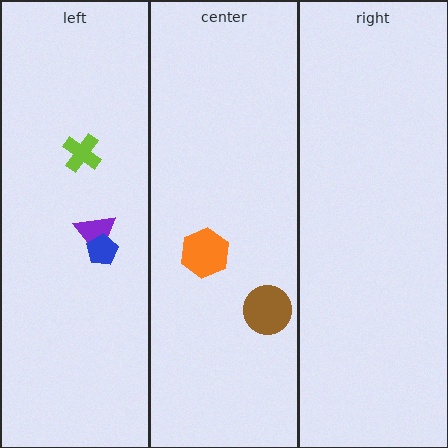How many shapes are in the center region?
2.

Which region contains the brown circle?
The center region.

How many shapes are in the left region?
3.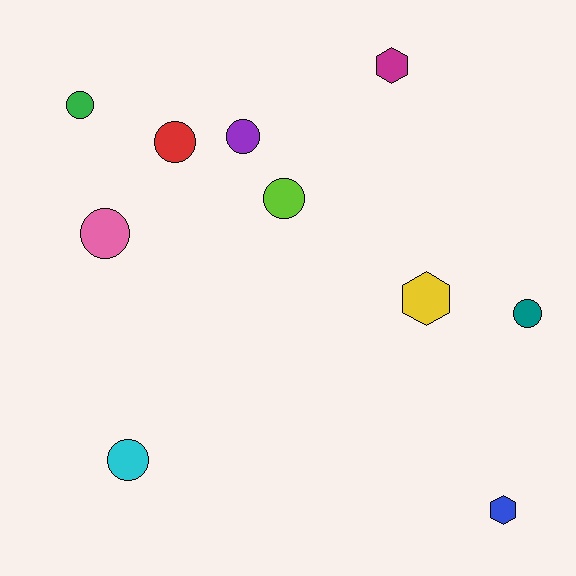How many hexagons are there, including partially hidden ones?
There are 3 hexagons.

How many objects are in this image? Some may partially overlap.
There are 10 objects.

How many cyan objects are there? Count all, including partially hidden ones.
There is 1 cyan object.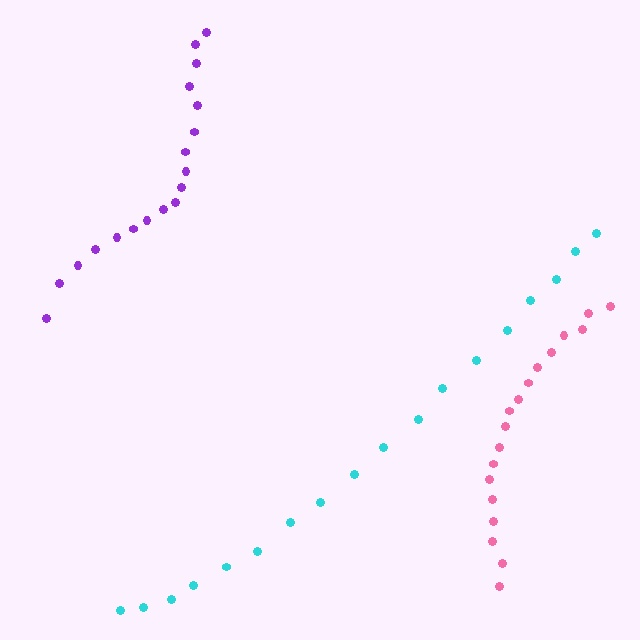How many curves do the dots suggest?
There are 3 distinct paths.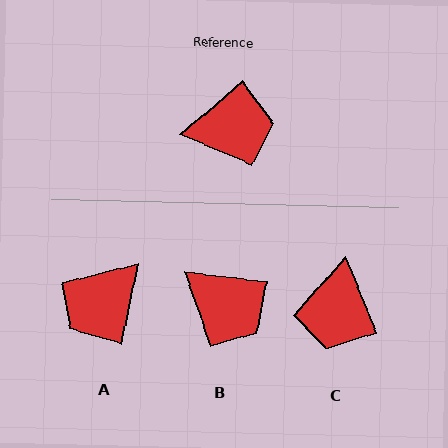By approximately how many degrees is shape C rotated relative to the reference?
Approximately 108 degrees clockwise.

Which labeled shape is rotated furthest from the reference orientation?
A, about 142 degrees away.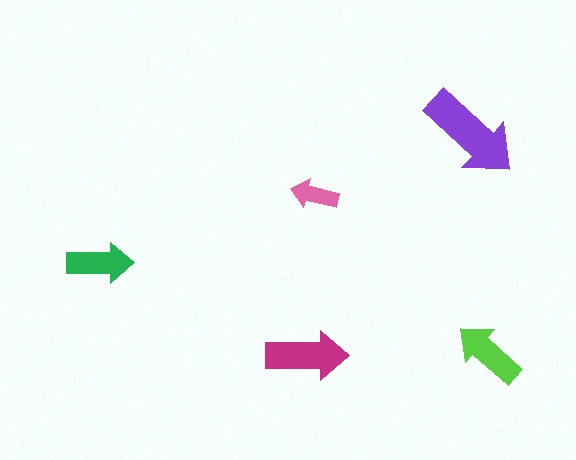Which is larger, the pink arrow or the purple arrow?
The purple one.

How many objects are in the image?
There are 5 objects in the image.